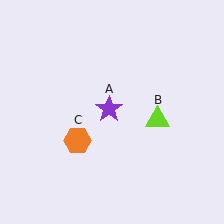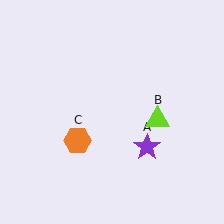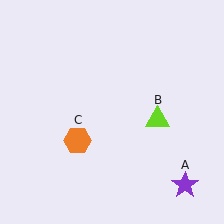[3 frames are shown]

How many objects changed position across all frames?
1 object changed position: purple star (object A).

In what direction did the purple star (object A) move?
The purple star (object A) moved down and to the right.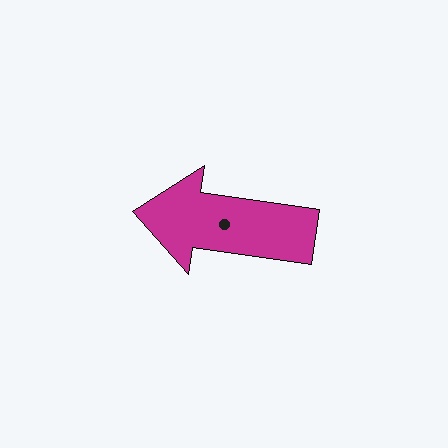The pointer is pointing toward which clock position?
Roughly 9 o'clock.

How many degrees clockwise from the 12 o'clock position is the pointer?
Approximately 278 degrees.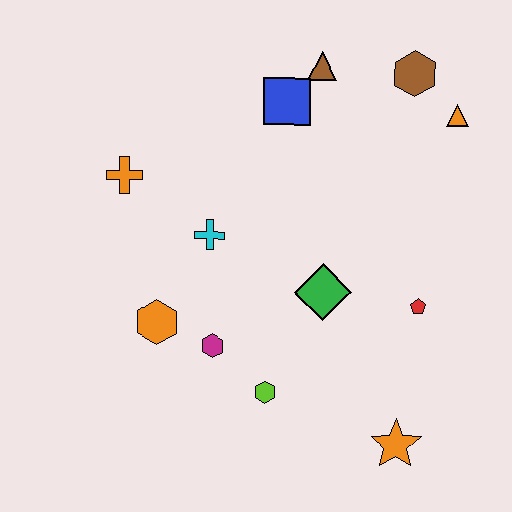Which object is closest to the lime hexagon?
The magenta hexagon is closest to the lime hexagon.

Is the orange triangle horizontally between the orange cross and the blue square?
No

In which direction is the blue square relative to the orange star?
The blue square is above the orange star.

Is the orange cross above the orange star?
Yes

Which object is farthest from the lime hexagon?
The brown hexagon is farthest from the lime hexagon.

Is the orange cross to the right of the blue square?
No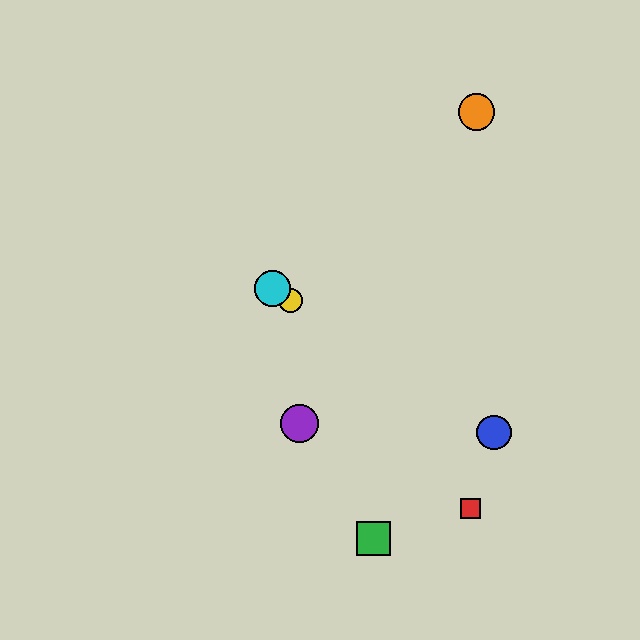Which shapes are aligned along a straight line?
The blue circle, the yellow circle, the cyan circle are aligned along a straight line.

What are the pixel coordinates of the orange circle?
The orange circle is at (477, 112).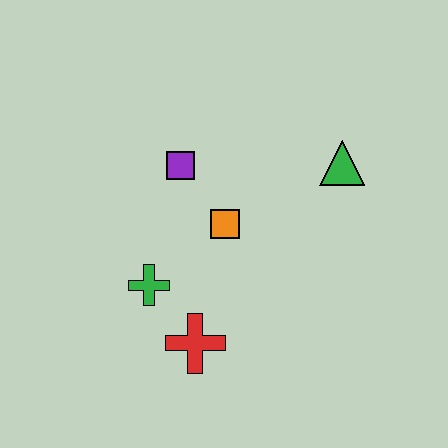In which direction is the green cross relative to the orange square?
The green cross is to the left of the orange square.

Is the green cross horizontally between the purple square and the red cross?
No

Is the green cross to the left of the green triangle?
Yes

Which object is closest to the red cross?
The green cross is closest to the red cross.